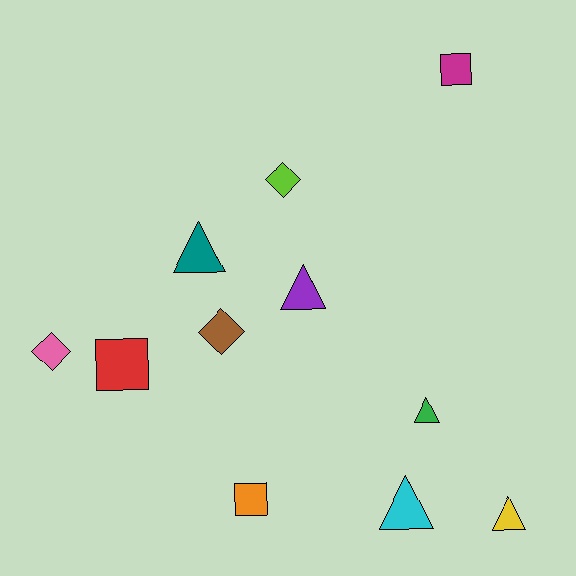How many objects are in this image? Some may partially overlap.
There are 11 objects.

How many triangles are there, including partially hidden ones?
There are 5 triangles.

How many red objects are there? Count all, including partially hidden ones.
There is 1 red object.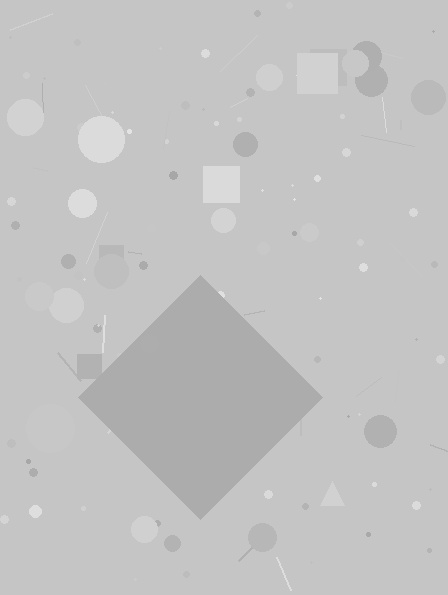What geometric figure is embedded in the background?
A diamond is embedded in the background.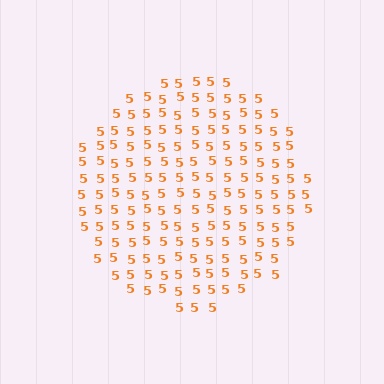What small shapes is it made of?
It is made of small digit 5's.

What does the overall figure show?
The overall figure shows a circle.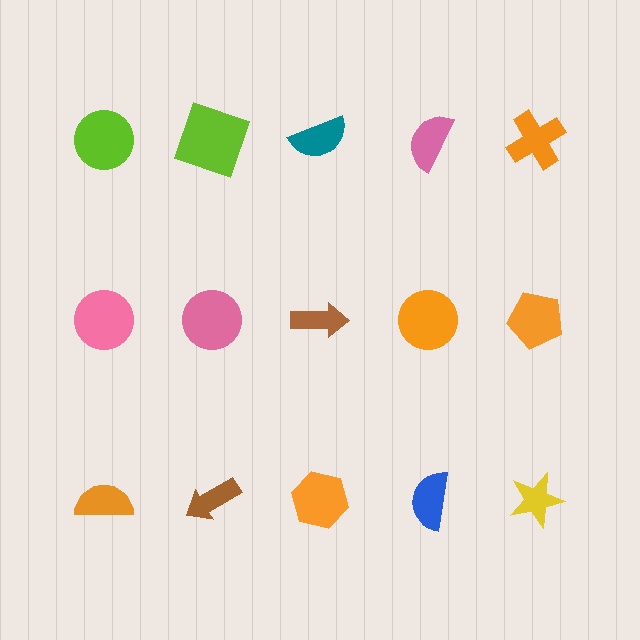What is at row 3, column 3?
An orange hexagon.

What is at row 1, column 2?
A lime square.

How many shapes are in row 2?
5 shapes.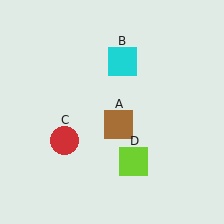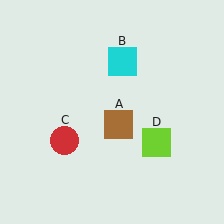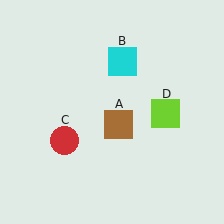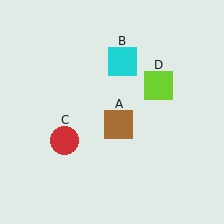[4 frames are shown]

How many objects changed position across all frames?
1 object changed position: lime square (object D).